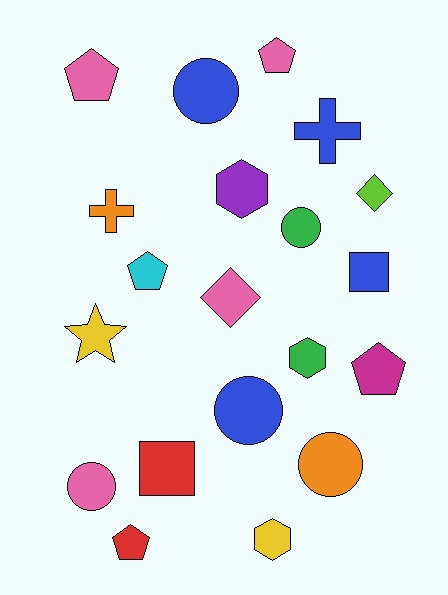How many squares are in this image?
There are 2 squares.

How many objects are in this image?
There are 20 objects.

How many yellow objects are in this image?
There are 2 yellow objects.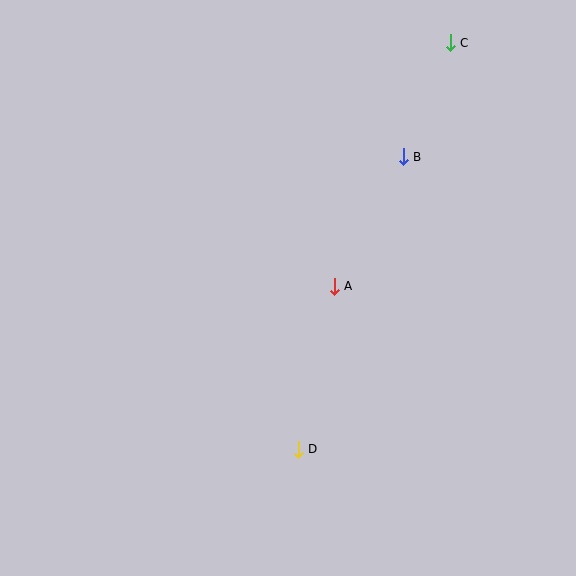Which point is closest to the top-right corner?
Point C is closest to the top-right corner.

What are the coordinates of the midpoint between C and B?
The midpoint between C and B is at (427, 100).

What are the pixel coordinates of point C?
Point C is at (450, 43).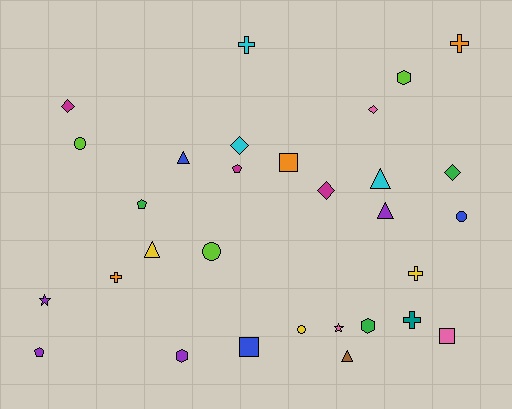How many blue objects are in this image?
There are 3 blue objects.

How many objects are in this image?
There are 30 objects.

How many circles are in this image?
There are 4 circles.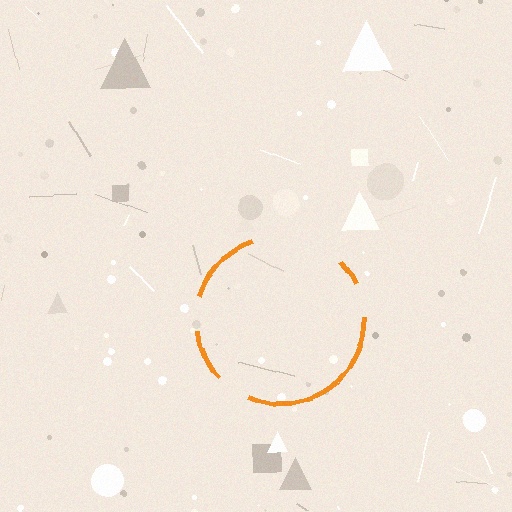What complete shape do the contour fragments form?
The contour fragments form a circle.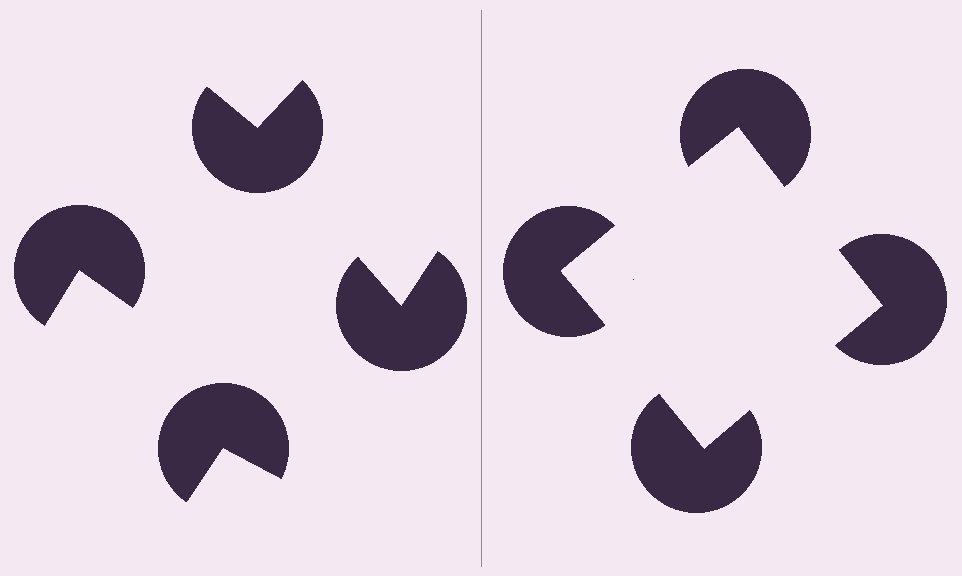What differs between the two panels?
The pac-man discs are positioned identically on both sides; only the wedge orientations differ. On the right they align to a square; on the left they are misaligned.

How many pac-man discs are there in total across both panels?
8 — 4 on each side.